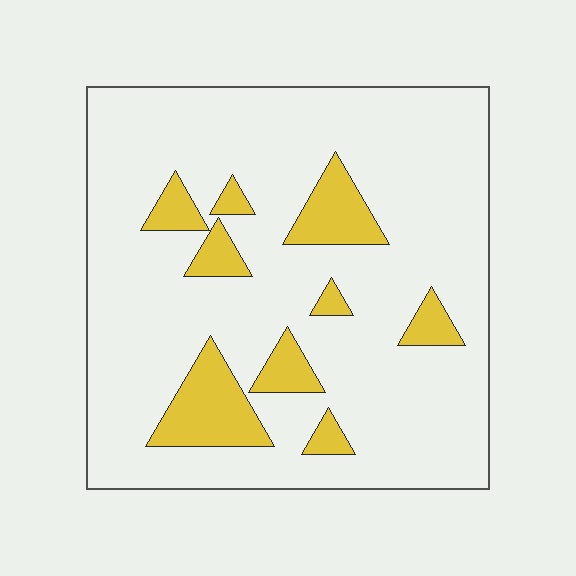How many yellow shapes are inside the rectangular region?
9.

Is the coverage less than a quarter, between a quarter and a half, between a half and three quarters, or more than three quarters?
Less than a quarter.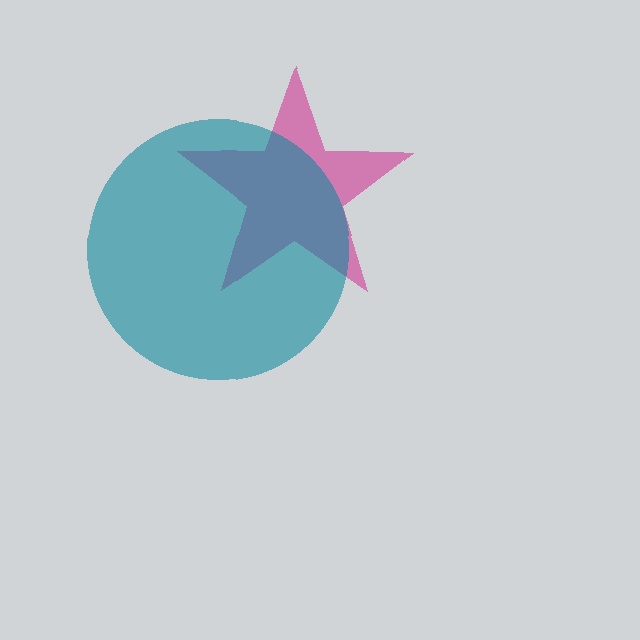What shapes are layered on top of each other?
The layered shapes are: a magenta star, a teal circle.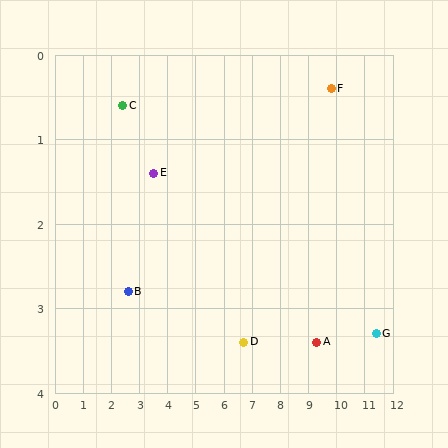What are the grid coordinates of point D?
Point D is at approximately (6.7, 3.4).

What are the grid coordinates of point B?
Point B is at approximately (2.6, 2.8).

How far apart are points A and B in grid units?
Points A and B are about 6.7 grid units apart.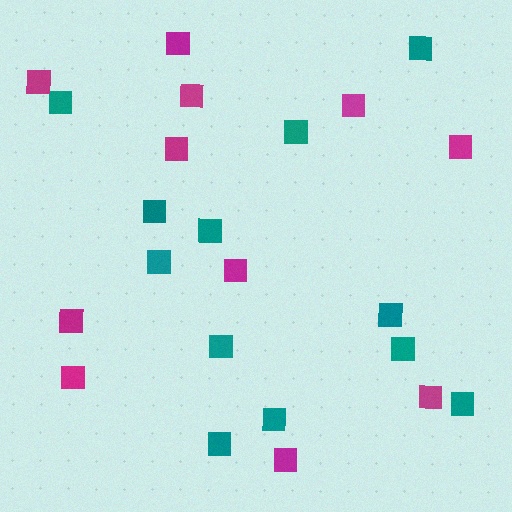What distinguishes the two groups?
There are 2 groups: one group of teal squares (12) and one group of magenta squares (11).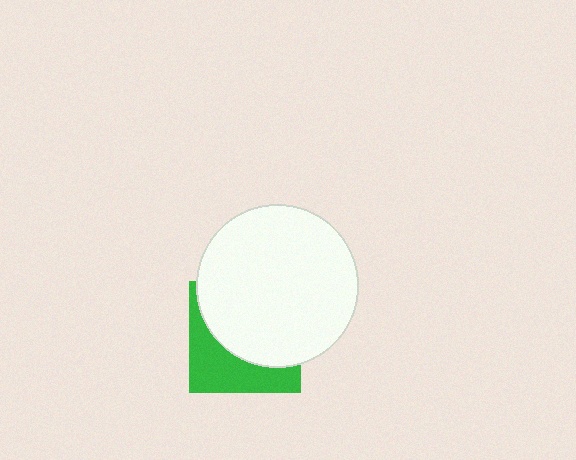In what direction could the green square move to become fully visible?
The green square could move down. That would shift it out from behind the white circle entirely.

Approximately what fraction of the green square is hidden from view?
Roughly 61% of the green square is hidden behind the white circle.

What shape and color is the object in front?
The object in front is a white circle.